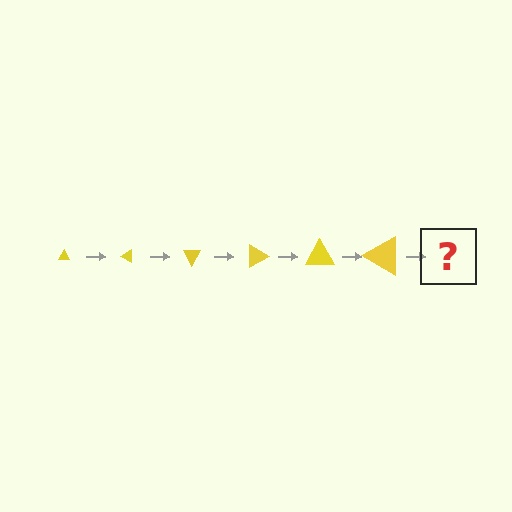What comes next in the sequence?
The next element should be a triangle, larger than the previous one and rotated 180 degrees from the start.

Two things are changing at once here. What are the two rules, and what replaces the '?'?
The two rules are that the triangle grows larger each step and it rotates 30 degrees each step. The '?' should be a triangle, larger than the previous one and rotated 180 degrees from the start.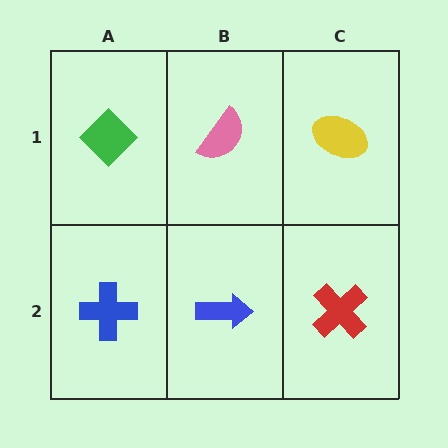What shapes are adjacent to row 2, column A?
A green diamond (row 1, column A), a blue arrow (row 2, column B).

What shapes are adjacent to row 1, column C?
A red cross (row 2, column C), a pink semicircle (row 1, column B).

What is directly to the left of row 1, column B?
A green diamond.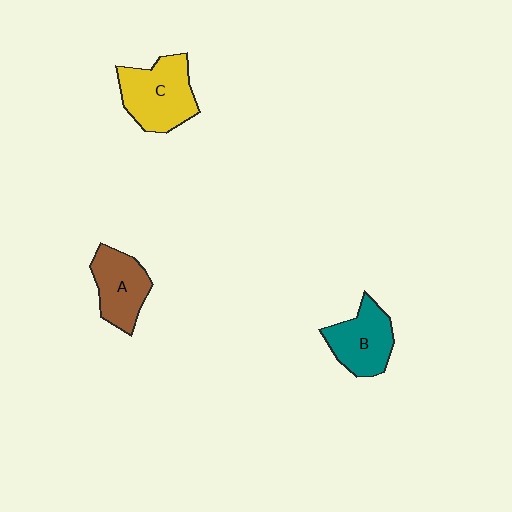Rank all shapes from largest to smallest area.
From largest to smallest: C (yellow), B (teal), A (brown).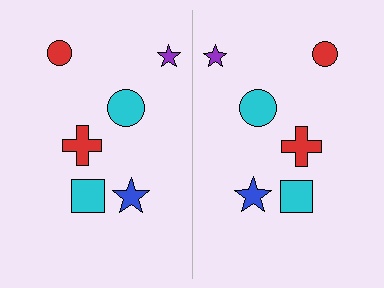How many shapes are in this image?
There are 12 shapes in this image.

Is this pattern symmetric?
Yes, this pattern has bilateral (reflection) symmetry.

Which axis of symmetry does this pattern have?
The pattern has a vertical axis of symmetry running through the center of the image.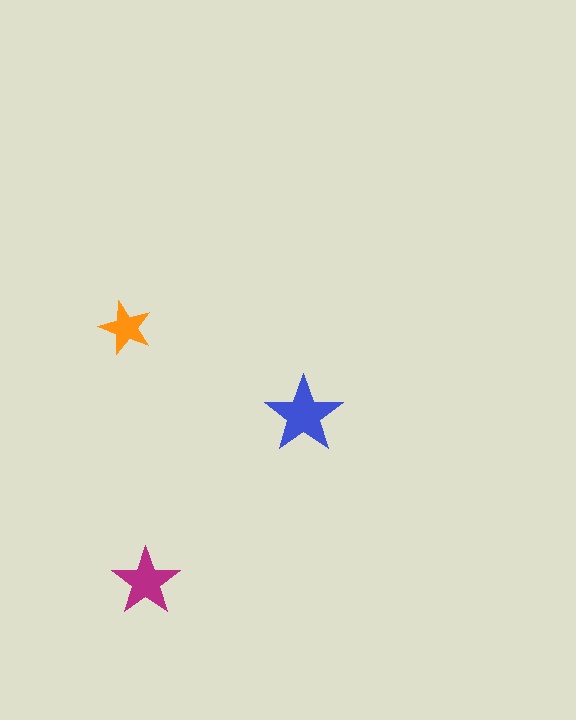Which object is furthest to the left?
The orange star is leftmost.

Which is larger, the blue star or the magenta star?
The blue one.